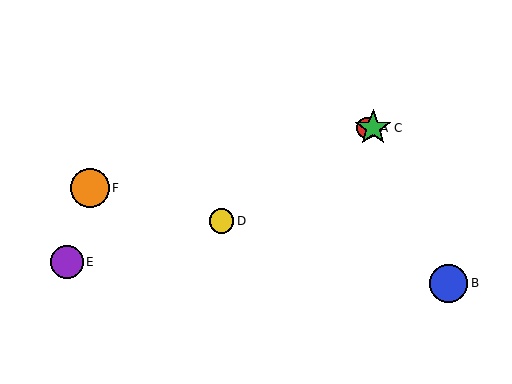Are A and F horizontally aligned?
No, A is at y≈128 and F is at y≈188.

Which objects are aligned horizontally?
Objects A, C are aligned horizontally.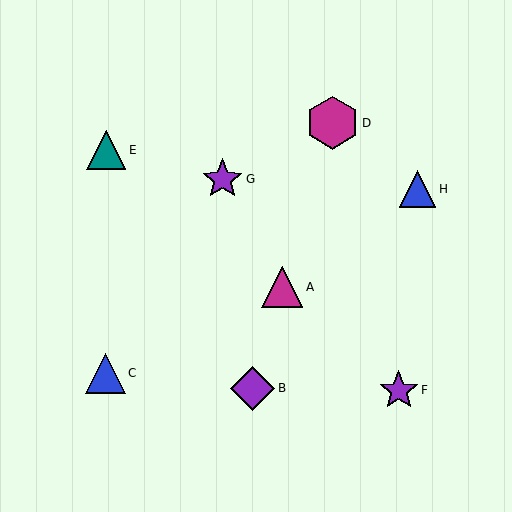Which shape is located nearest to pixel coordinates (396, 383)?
The purple star (labeled F) at (399, 390) is nearest to that location.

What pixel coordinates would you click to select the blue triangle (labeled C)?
Click at (105, 373) to select the blue triangle C.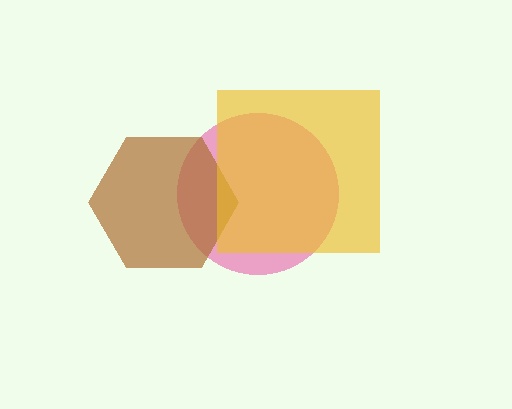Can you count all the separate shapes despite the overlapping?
Yes, there are 3 separate shapes.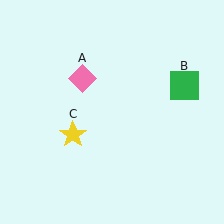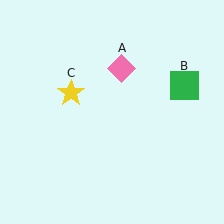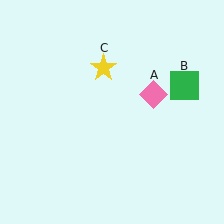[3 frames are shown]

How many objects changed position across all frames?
2 objects changed position: pink diamond (object A), yellow star (object C).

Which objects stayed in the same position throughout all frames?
Green square (object B) remained stationary.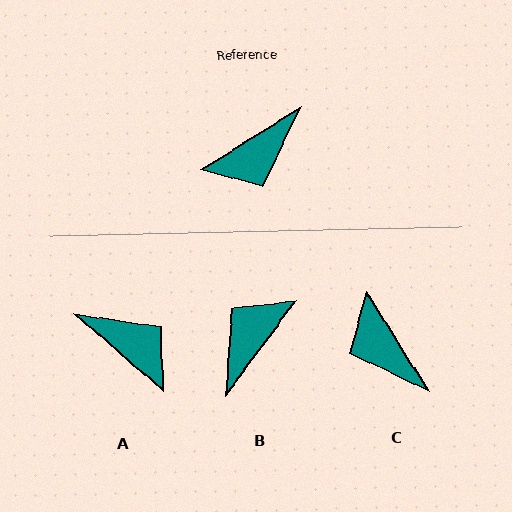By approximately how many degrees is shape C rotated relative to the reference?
Approximately 90 degrees clockwise.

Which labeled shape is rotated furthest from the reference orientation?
B, about 158 degrees away.